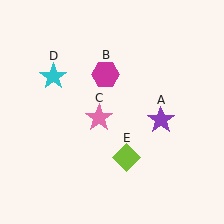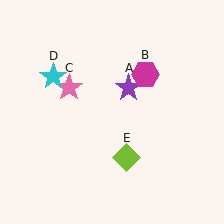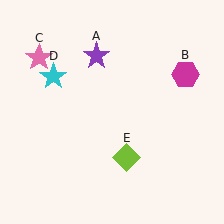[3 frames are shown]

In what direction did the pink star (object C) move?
The pink star (object C) moved up and to the left.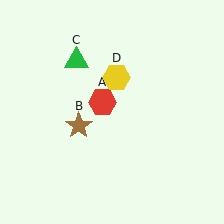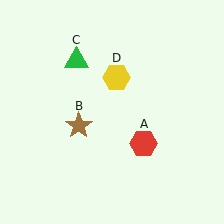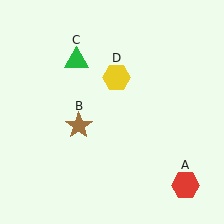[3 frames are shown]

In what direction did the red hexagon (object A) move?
The red hexagon (object A) moved down and to the right.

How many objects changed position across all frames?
1 object changed position: red hexagon (object A).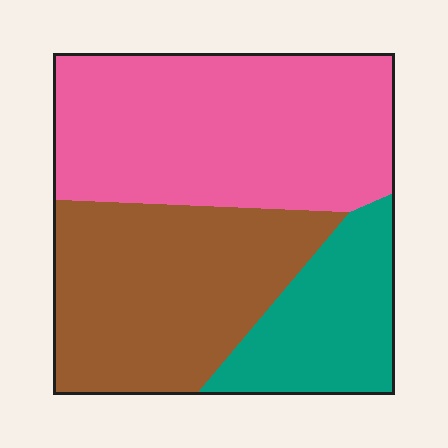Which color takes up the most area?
Pink, at roughly 45%.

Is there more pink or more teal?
Pink.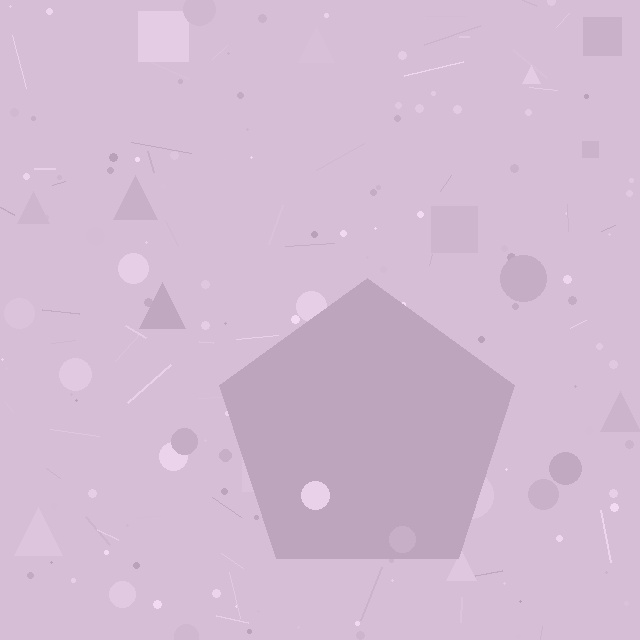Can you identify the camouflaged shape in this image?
The camouflaged shape is a pentagon.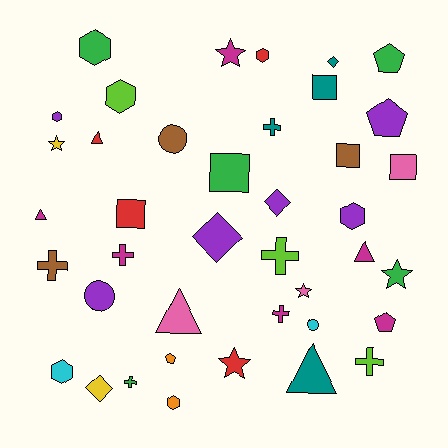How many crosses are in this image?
There are 7 crosses.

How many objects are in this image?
There are 40 objects.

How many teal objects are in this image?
There are 4 teal objects.